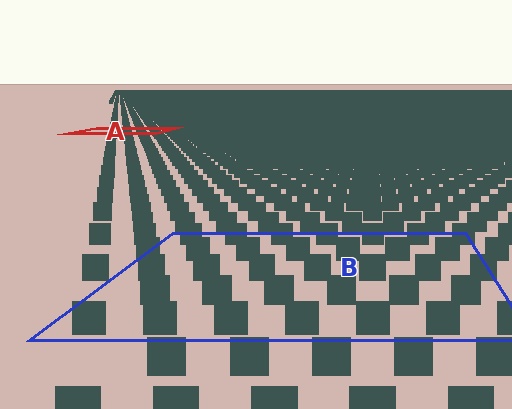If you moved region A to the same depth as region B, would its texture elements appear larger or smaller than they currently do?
They would appear larger. At a closer depth, the same texture elements are projected at a bigger on-screen size.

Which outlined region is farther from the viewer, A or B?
Region A is farther from the viewer — the texture elements inside it appear smaller and more densely packed.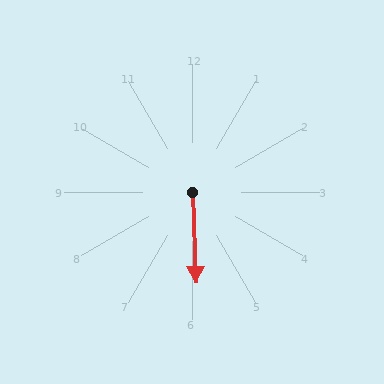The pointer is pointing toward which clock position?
Roughly 6 o'clock.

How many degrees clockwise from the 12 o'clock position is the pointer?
Approximately 178 degrees.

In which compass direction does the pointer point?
South.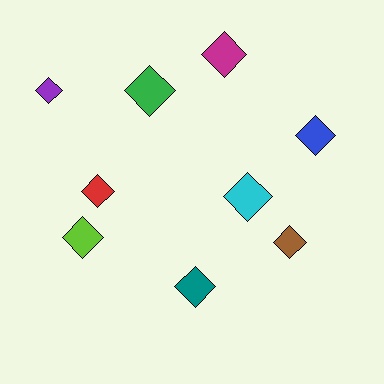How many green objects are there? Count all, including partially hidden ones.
There is 1 green object.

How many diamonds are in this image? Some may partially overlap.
There are 9 diamonds.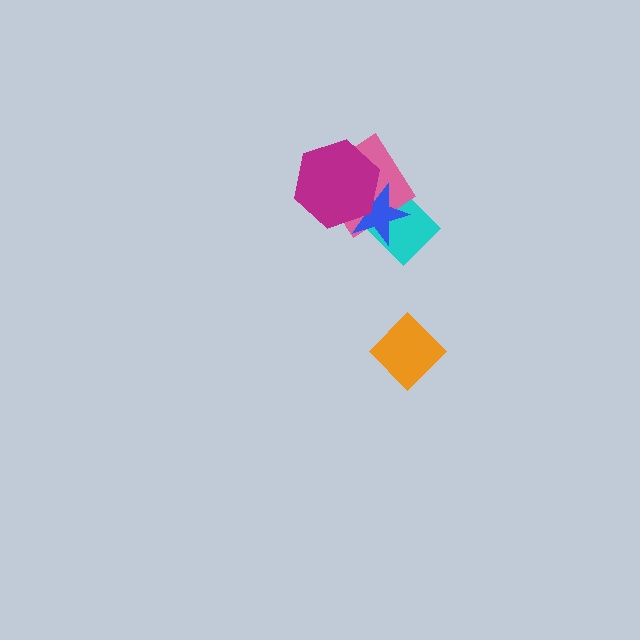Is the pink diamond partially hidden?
Yes, it is partially covered by another shape.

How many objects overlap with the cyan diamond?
2 objects overlap with the cyan diamond.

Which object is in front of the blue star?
The magenta hexagon is in front of the blue star.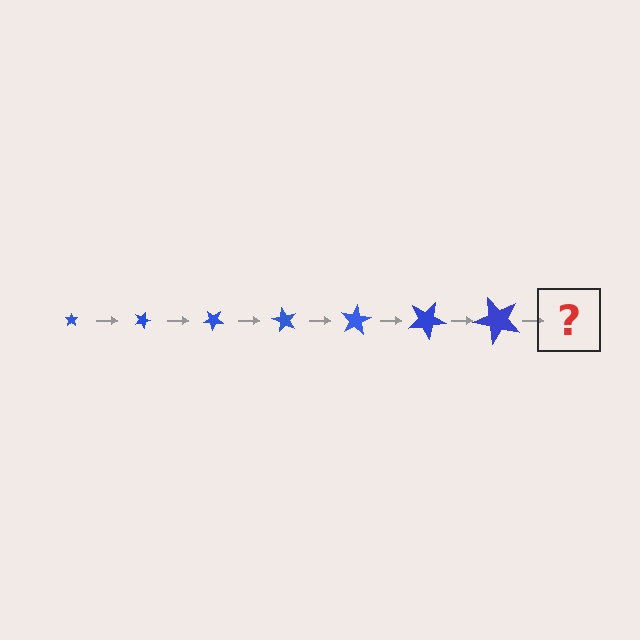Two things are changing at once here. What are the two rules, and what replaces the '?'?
The two rules are that the star grows larger each step and it rotates 20 degrees each step. The '?' should be a star, larger than the previous one and rotated 140 degrees from the start.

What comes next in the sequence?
The next element should be a star, larger than the previous one and rotated 140 degrees from the start.